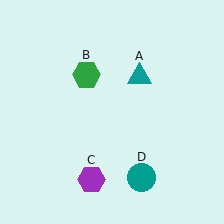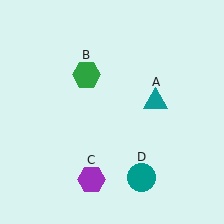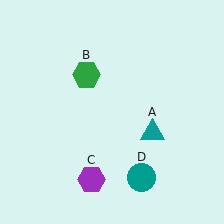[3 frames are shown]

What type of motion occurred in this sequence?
The teal triangle (object A) rotated clockwise around the center of the scene.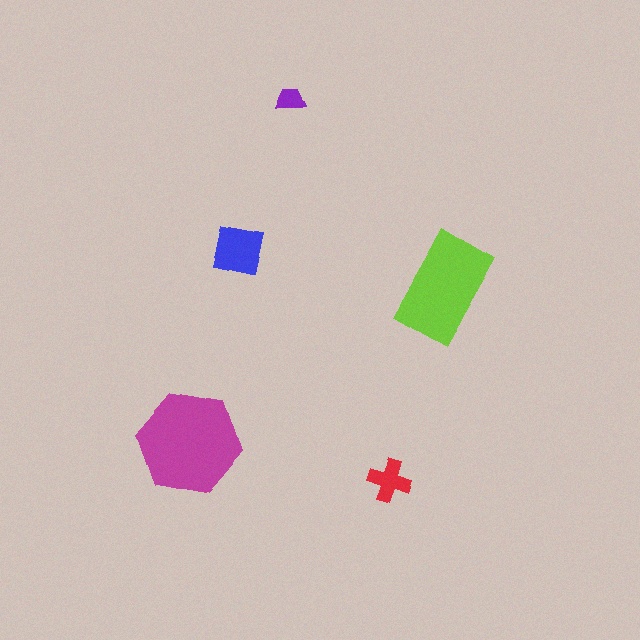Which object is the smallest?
The purple trapezoid.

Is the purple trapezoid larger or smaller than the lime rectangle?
Smaller.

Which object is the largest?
The magenta hexagon.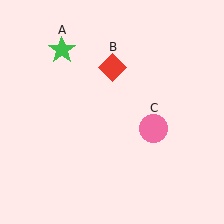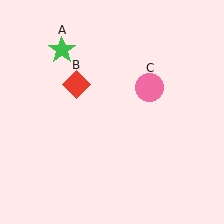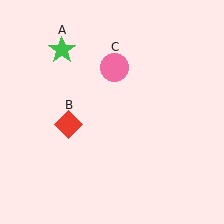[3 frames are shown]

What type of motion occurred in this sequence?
The red diamond (object B), pink circle (object C) rotated counterclockwise around the center of the scene.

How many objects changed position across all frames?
2 objects changed position: red diamond (object B), pink circle (object C).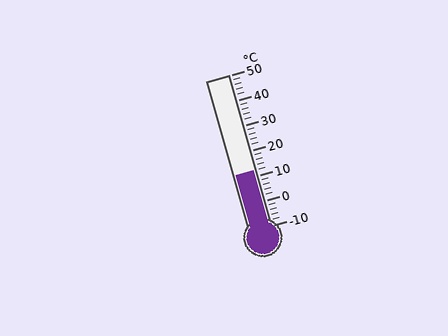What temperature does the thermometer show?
The thermometer shows approximately 12°C.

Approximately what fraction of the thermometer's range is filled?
The thermometer is filled to approximately 35% of its range.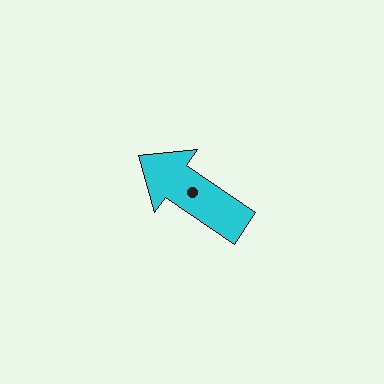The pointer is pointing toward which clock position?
Roughly 10 o'clock.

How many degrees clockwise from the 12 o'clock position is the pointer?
Approximately 304 degrees.